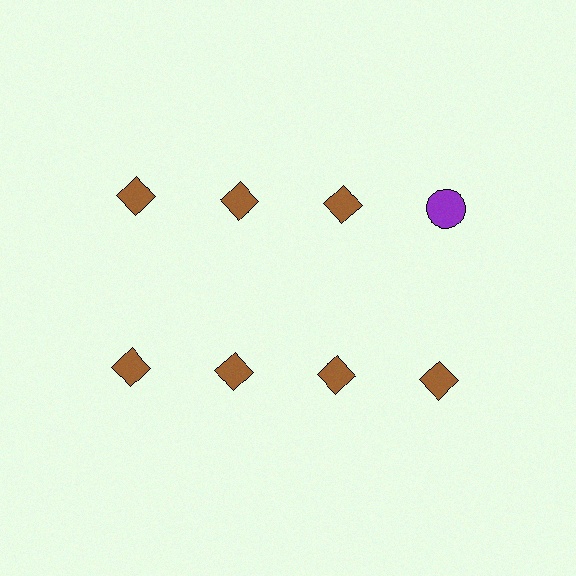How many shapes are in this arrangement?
There are 8 shapes arranged in a grid pattern.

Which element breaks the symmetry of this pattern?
The purple circle in the top row, second from right column breaks the symmetry. All other shapes are brown diamonds.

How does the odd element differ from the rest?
It differs in both color (purple instead of brown) and shape (circle instead of diamond).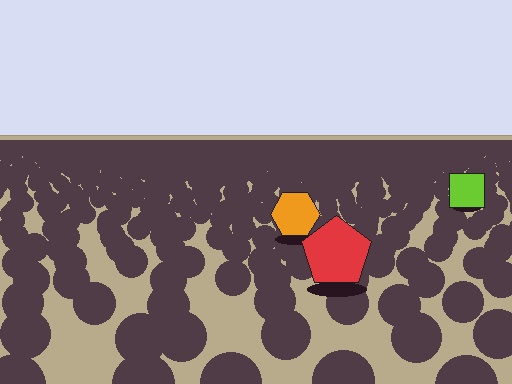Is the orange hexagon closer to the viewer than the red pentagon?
No. The red pentagon is closer — you can tell from the texture gradient: the ground texture is coarser near it.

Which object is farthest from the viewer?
The lime square is farthest from the viewer. It appears smaller and the ground texture around it is denser.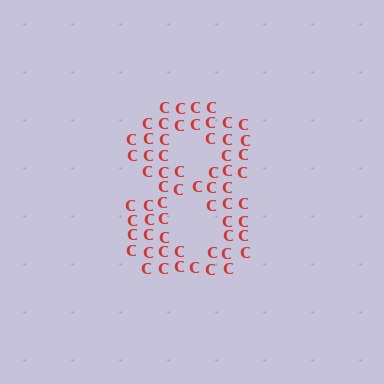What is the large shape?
The large shape is the digit 8.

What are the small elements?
The small elements are letter C's.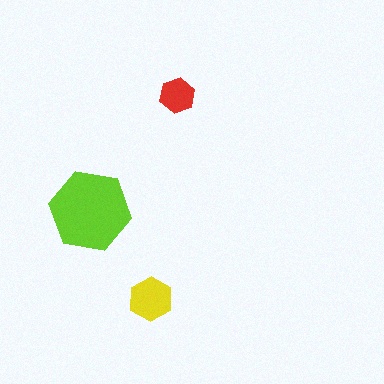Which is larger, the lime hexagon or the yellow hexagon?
The lime one.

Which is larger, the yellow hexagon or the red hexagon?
The yellow one.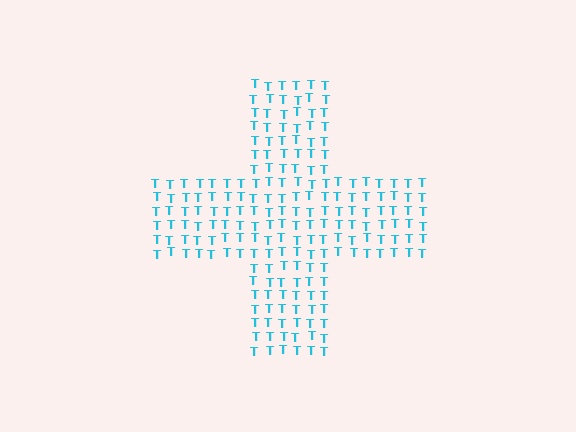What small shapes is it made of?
It is made of small letter T's.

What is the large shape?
The large shape is a cross.